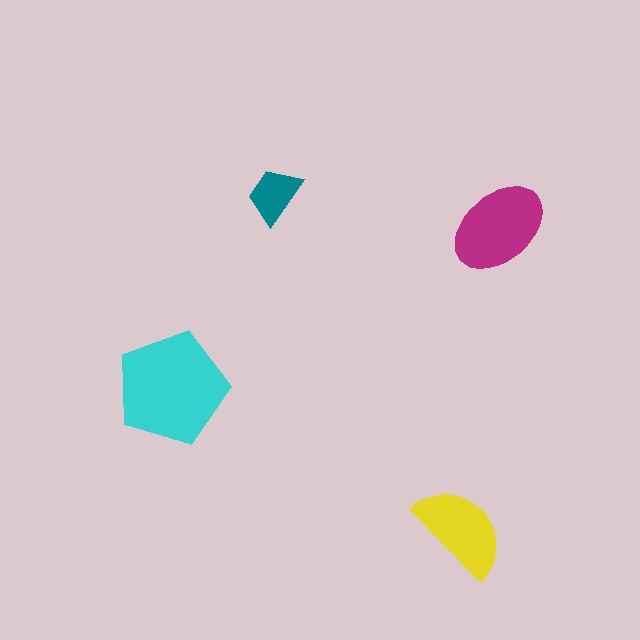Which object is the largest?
The cyan pentagon.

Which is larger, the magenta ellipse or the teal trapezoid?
The magenta ellipse.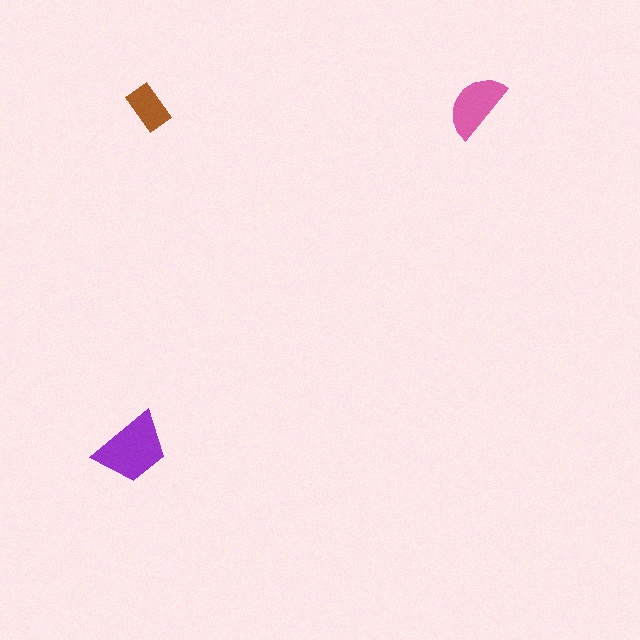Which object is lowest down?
The purple trapezoid is bottommost.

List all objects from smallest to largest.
The brown rectangle, the pink semicircle, the purple trapezoid.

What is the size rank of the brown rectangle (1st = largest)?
3rd.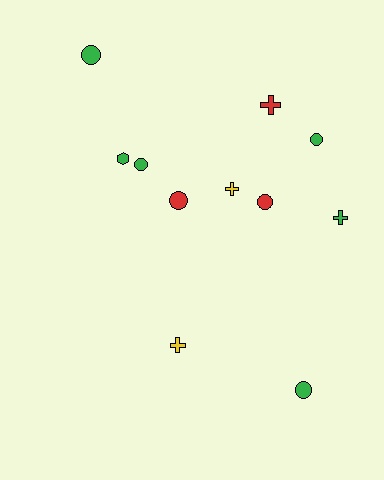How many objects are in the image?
There are 11 objects.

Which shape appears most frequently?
Circle, with 6 objects.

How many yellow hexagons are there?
There are no yellow hexagons.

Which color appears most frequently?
Green, with 6 objects.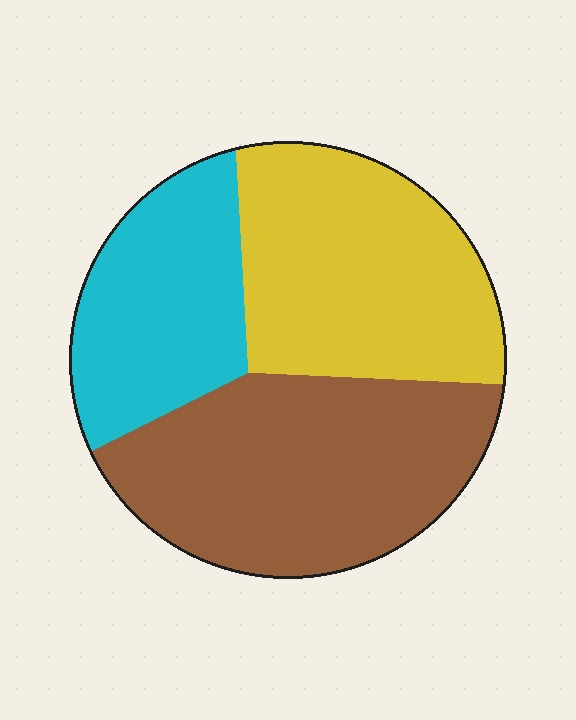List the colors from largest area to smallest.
From largest to smallest: brown, yellow, cyan.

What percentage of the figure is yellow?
Yellow covers around 35% of the figure.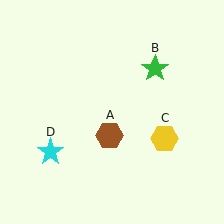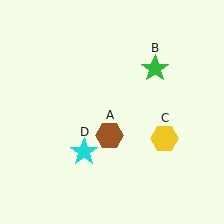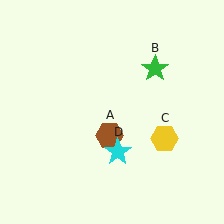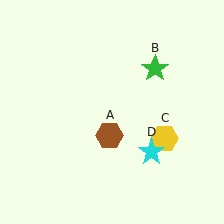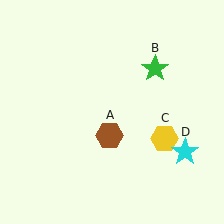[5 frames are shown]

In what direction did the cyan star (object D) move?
The cyan star (object D) moved right.